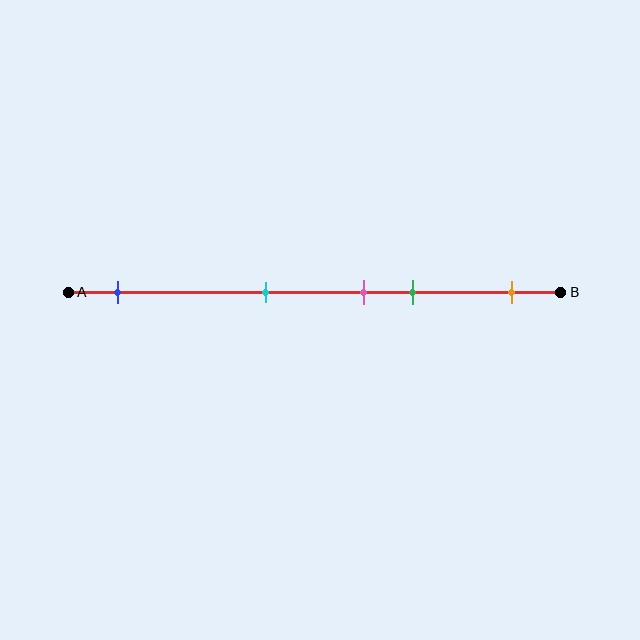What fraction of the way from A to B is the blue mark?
The blue mark is approximately 10% (0.1) of the way from A to B.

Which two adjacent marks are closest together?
The pink and green marks are the closest adjacent pair.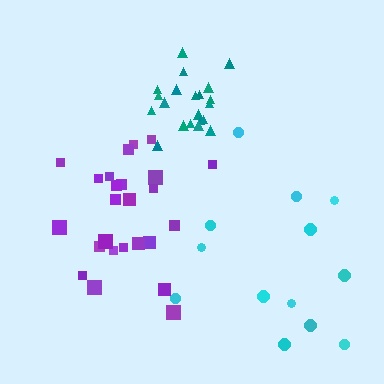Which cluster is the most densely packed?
Teal.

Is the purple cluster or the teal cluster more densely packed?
Teal.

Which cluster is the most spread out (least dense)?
Cyan.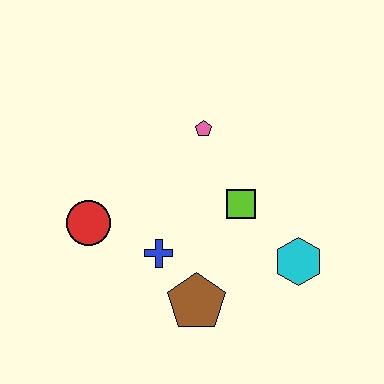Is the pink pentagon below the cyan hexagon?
No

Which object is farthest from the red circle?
The cyan hexagon is farthest from the red circle.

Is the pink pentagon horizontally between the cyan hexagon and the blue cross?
Yes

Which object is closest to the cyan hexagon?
The lime square is closest to the cyan hexagon.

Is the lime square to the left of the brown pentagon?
No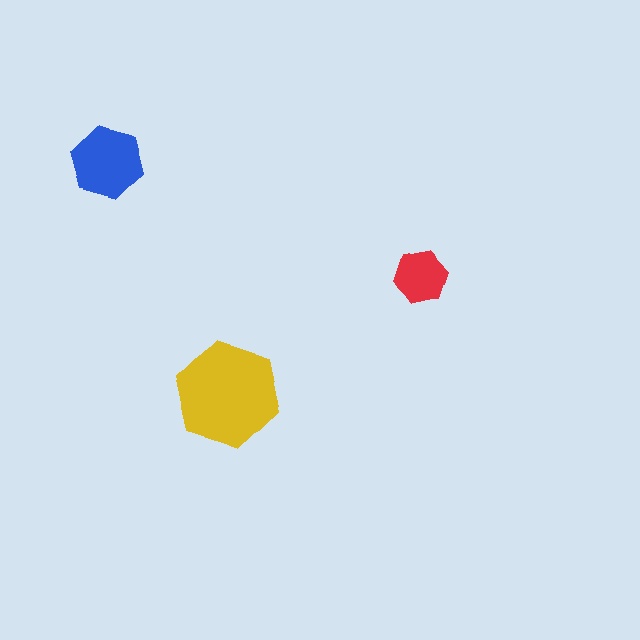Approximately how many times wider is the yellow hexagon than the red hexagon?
About 2 times wider.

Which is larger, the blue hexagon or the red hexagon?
The blue one.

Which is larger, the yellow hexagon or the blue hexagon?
The yellow one.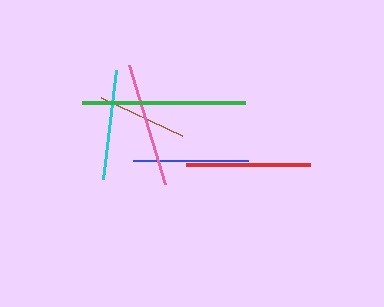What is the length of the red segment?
The red segment is approximately 124 pixels long.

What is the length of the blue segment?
The blue segment is approximately 115 pixels long.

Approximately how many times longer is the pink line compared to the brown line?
The pink line is approximately 1.4 times the length of the brown line.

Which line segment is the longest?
The green line is the longest at approximately 162 pixels.